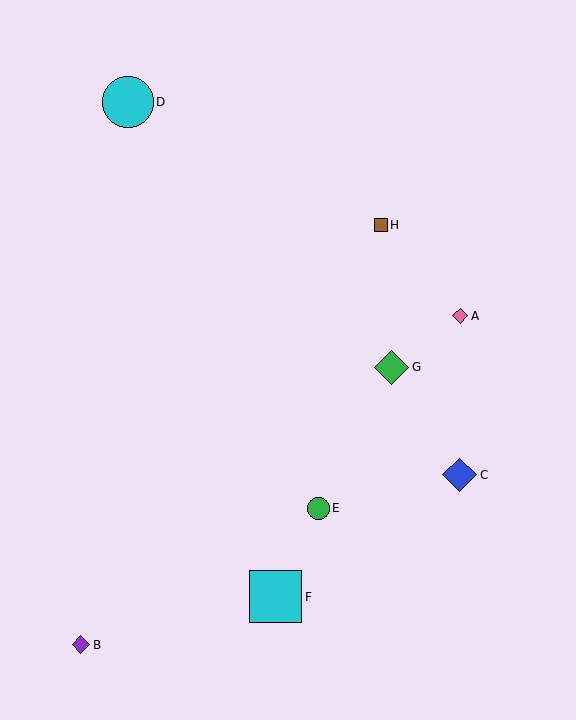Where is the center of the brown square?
The center of the brown square is at (381, 225).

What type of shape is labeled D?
Shape D is a cyan circle.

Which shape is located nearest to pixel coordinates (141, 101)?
The cyan circle (labeled D) at (128, 102) is nearest to that location.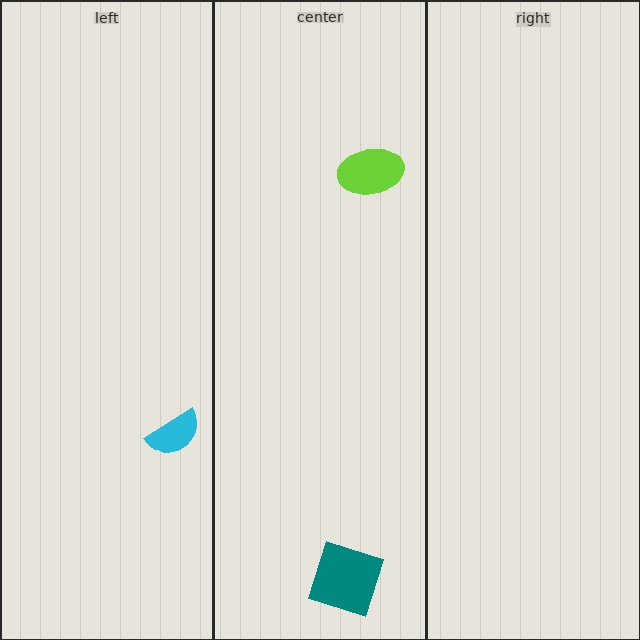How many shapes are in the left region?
1.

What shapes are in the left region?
The cyan semicircle.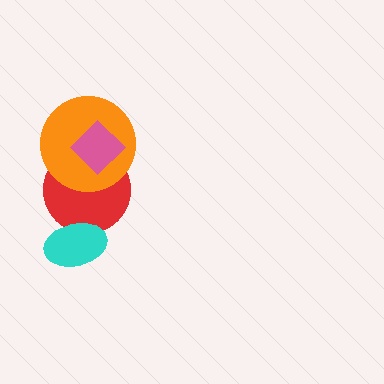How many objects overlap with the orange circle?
2 objects overlap with the orange circle.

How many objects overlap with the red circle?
3 objects overlap with the red circle.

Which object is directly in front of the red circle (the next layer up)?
The orange circle is directly in front of the red circle.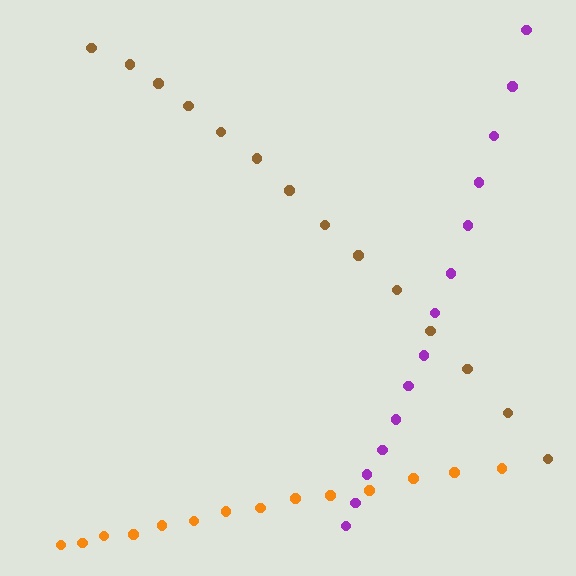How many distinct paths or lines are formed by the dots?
There are 3 distinct paths.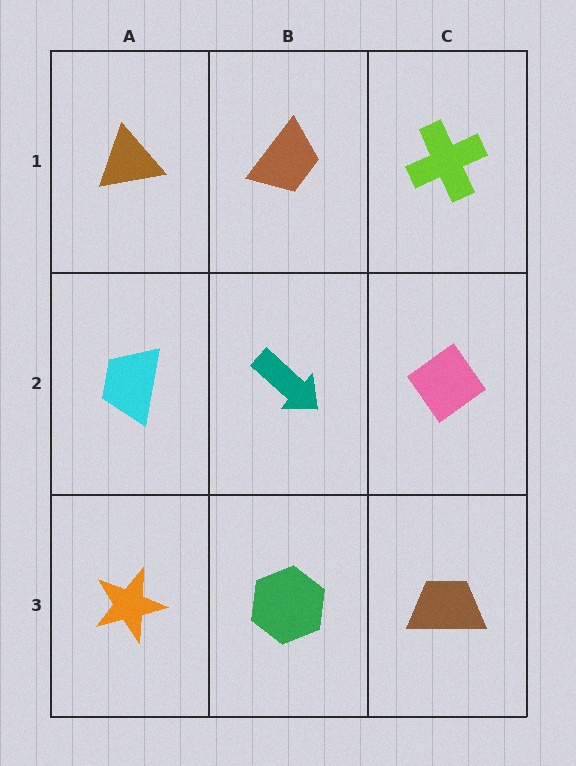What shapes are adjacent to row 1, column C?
A pink diamond (row 2, column C), a brown trapezoid (row 1, column B).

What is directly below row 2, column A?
An orange star.